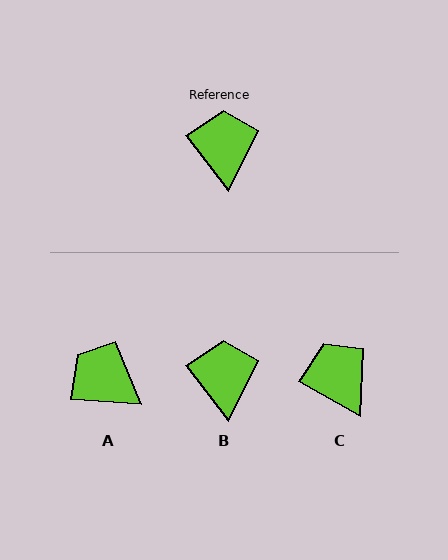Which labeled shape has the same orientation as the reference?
B.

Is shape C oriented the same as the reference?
No, it is off by about 24 degrees.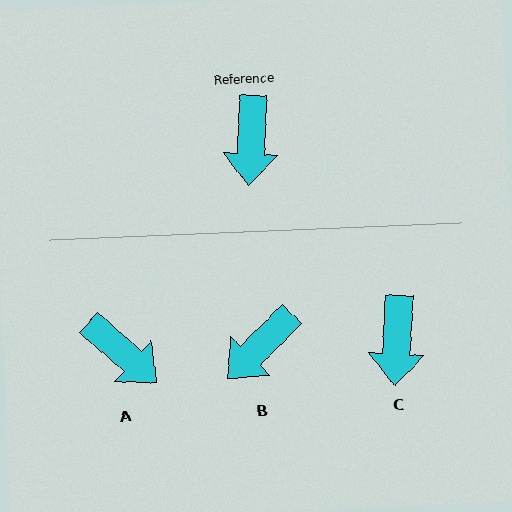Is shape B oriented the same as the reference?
No, it is off by about 42 degrees.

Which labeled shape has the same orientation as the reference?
C.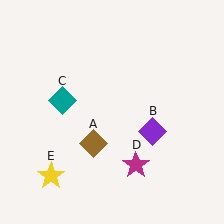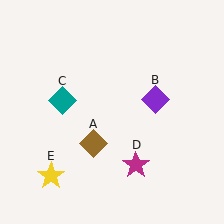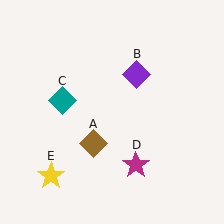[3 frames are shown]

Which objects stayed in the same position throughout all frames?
Brown diamond (object A) and teal diamond (object C) and magenta star (object D) and yellow star (object E) remained stationary.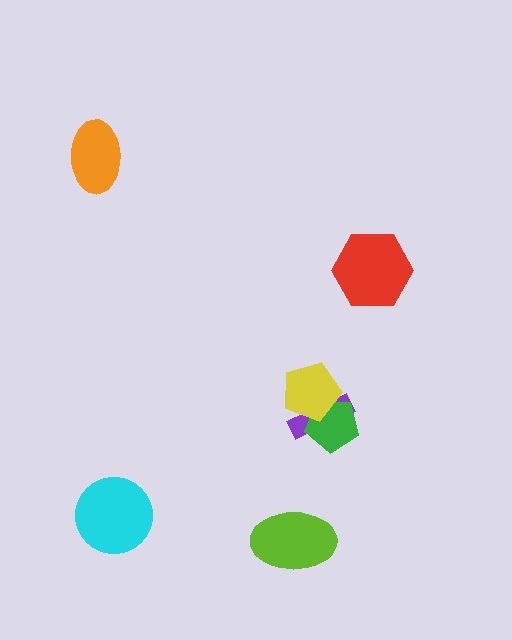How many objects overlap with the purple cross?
2 objects overlap with the purple cross.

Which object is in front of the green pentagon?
The yellow pentagon is in front of the green pentagon.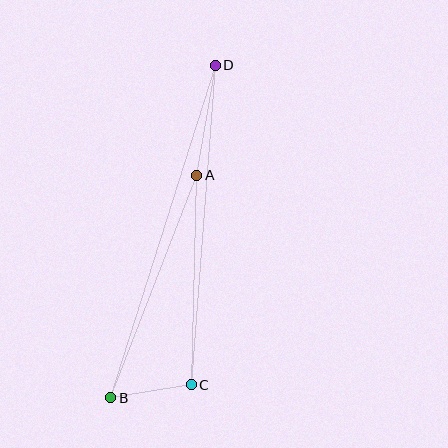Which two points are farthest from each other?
Points B and D are farthest from each other.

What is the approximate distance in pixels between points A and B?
The distance between A and B is approximately 239 pixels.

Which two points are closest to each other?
Points B and C are closest to each other.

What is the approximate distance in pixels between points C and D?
The distance between C and D is approximately 320 pixels.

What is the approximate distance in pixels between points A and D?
The distance between A and D is approximately 111 pixels.